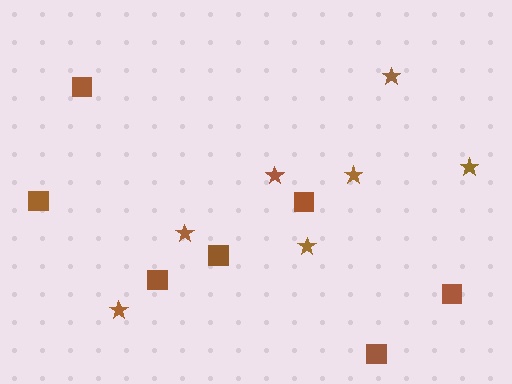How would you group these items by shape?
There are 2 groups: one group of stars (7) and one group of squares (7).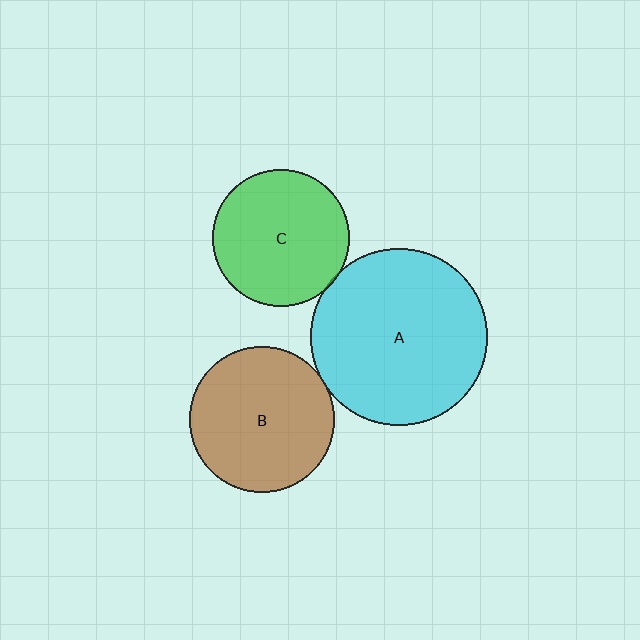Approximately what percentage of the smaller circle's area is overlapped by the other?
Approximately 5%.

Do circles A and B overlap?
Yes.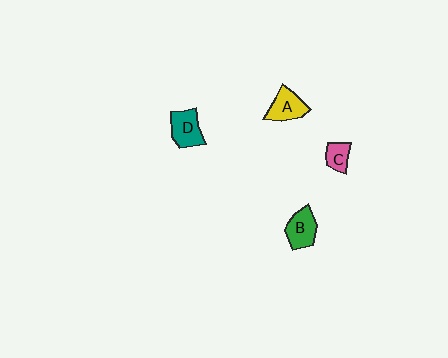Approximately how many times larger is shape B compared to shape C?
Approximately 1.6 times.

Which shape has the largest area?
Shape D (teal).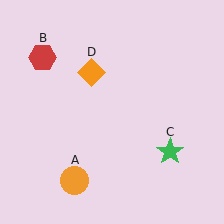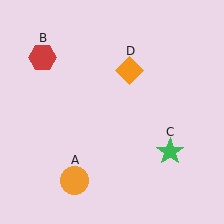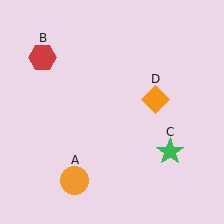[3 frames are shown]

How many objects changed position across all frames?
1 object changed position: orange diamond (object D).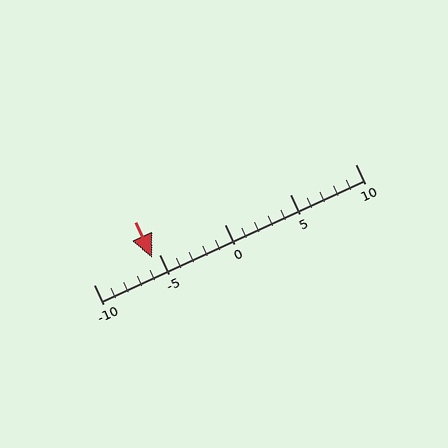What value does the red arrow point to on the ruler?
The red arrow points to approximately -6.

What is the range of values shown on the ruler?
The ruler shows values from -10 to 10.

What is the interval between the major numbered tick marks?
The major tick marks are spaced 5 units apart.